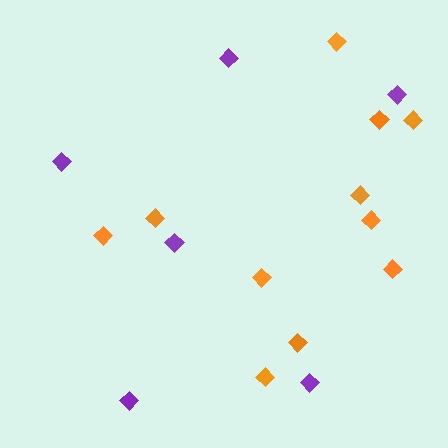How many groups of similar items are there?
There are 2 groups: one group of purple diamonds (6) and one group of orange diamonds (11).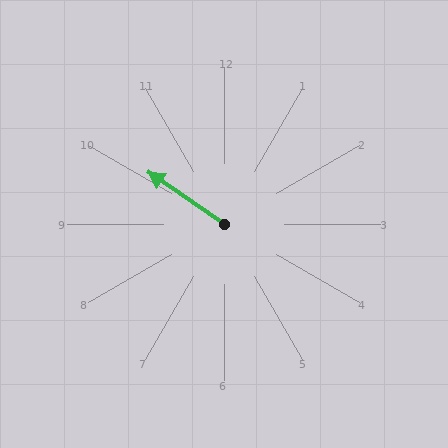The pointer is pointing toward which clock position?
Roughly 10 o'clock.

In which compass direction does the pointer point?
Northwest.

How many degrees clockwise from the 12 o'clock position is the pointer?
Approximately 305 degrees.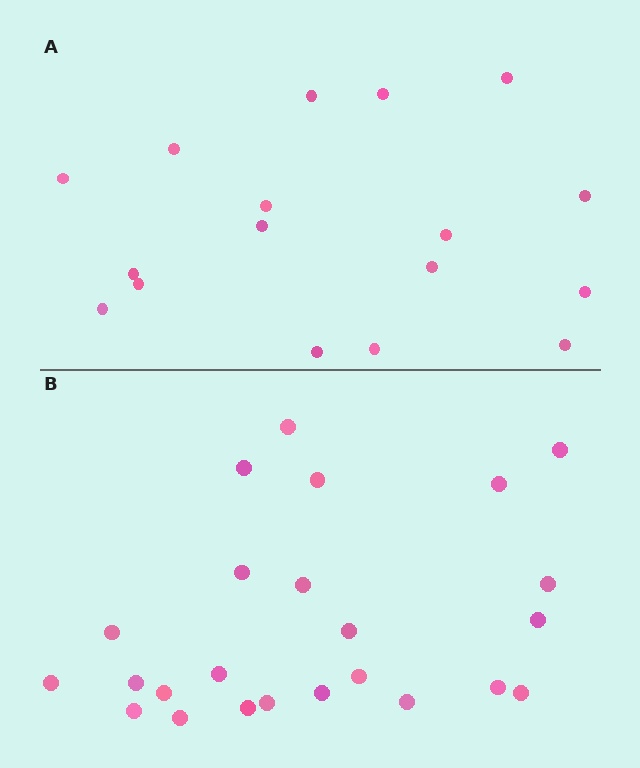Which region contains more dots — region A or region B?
Region B (the bottom region) has more dots.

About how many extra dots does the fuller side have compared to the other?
Region B has roughly 8 or so more dots than region A.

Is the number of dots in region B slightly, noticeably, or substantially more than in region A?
Region B has noticeably more, but not dramatically so. The ratio is roughly 1.4 to 1.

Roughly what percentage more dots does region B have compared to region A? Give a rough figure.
About 40% more.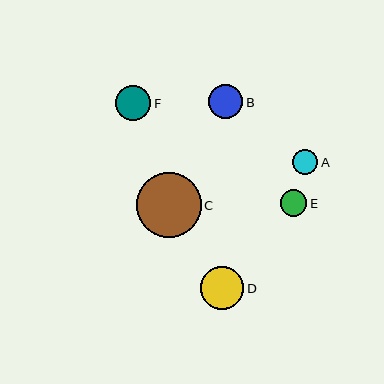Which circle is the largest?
Circle C is the largest with a size of approximately 65 pixels.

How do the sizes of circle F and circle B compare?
Circle F and circle B are approximately the same size.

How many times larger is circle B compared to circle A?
Circle B is approximately 1.4 times the size of circle A.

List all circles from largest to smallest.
From largest to smallest: C, D, F, B, E, A.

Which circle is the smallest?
Circle A is the smallest with a size of approximately 25 pixels.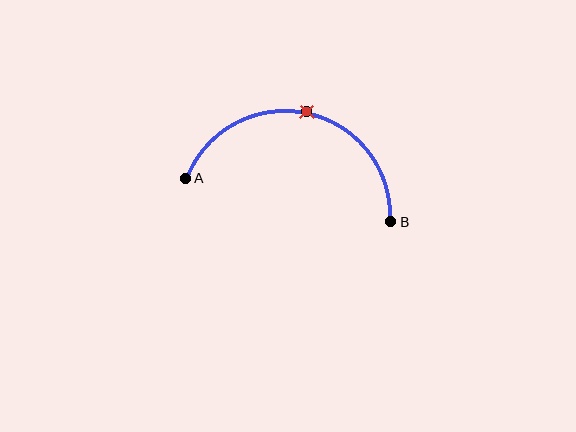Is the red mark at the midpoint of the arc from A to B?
Yes. The red mark lies on the arc at equal arc-length from both A and B — it is the arc midpoint.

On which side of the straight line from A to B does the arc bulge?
The arc bulges above the straight line connecting A and B.